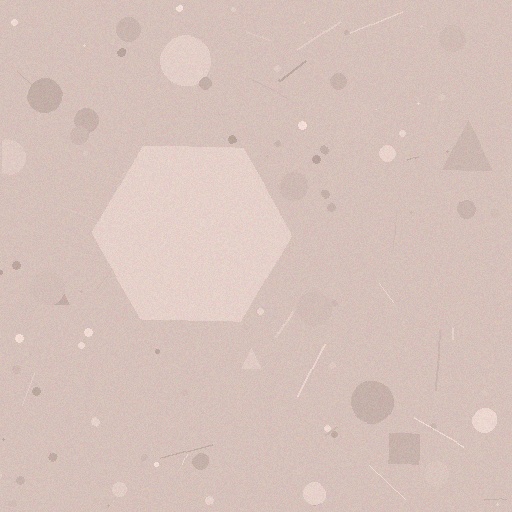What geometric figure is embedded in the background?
A hexagon is embedded in the background.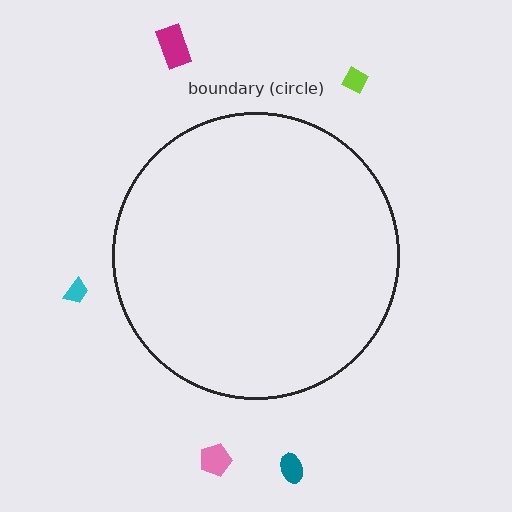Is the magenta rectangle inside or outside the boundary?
Outside.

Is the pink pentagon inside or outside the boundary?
Outside.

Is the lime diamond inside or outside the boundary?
Outside.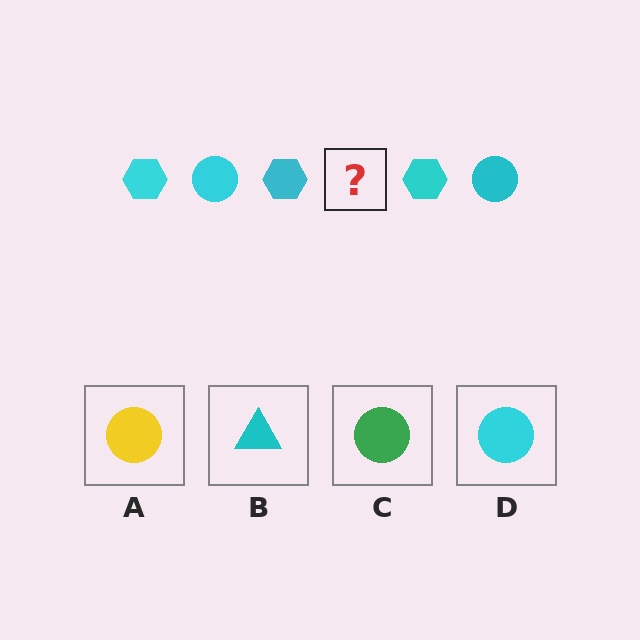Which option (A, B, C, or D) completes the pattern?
D.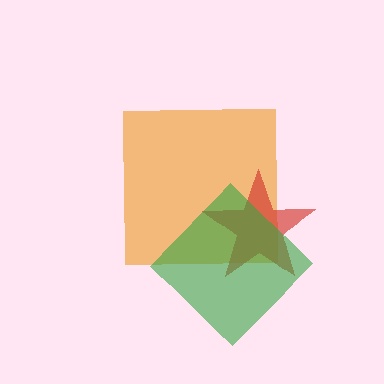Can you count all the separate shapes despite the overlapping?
Yes, there are 3 separate shapes.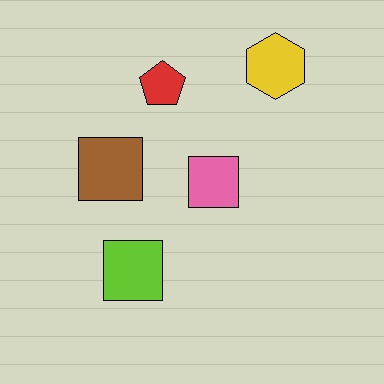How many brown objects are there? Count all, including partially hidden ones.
There is 1 brown object.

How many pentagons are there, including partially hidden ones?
There is 1 pentagon.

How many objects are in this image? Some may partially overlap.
There are 5 objects.